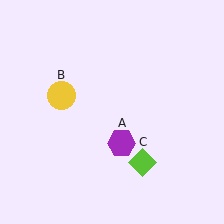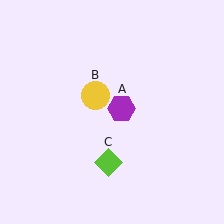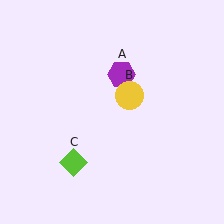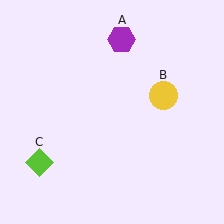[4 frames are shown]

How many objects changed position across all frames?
3 objects changed position: purple hexagon (object A), yellow circle (object B), lime diamond (object C).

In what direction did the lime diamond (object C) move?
The lime diamond (object C) moved left.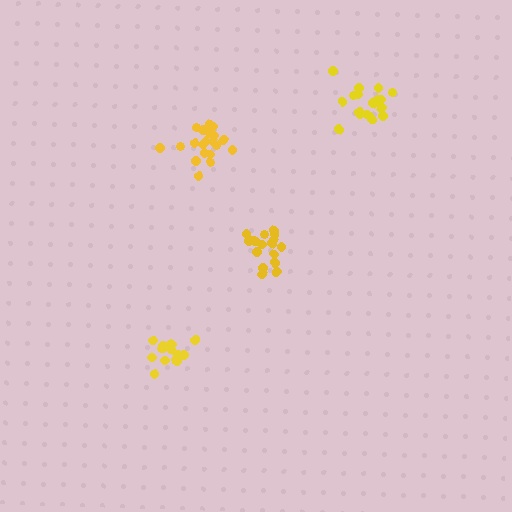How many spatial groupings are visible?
There are 4 spatial groupings.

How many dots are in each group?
Group 1: 17 dots, Group 2: 15 dots, Group 3: 18 dots, Group 4: 21 dots (71 total).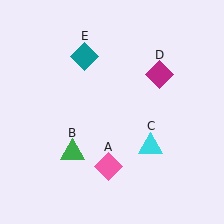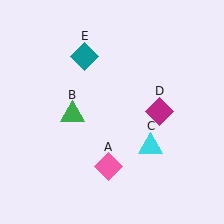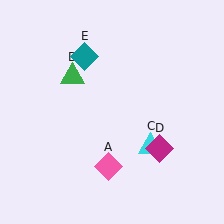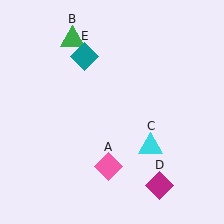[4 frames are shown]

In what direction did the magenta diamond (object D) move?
The magenta diamond (object D) moved down.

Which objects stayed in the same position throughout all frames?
Pink diamond (object A) and cyan triangle (object C) and teal diamond (object E) remained stationary.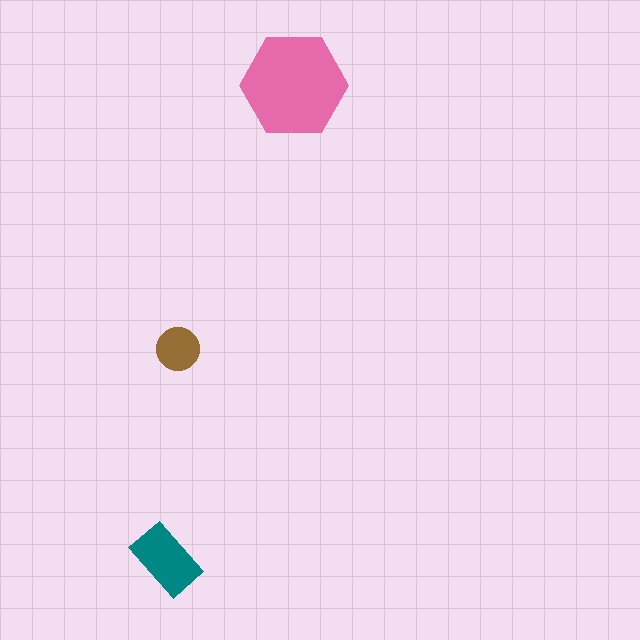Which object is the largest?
The pink hexagon.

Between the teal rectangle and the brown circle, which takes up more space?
The teal rectangle.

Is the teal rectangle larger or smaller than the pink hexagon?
Smaller.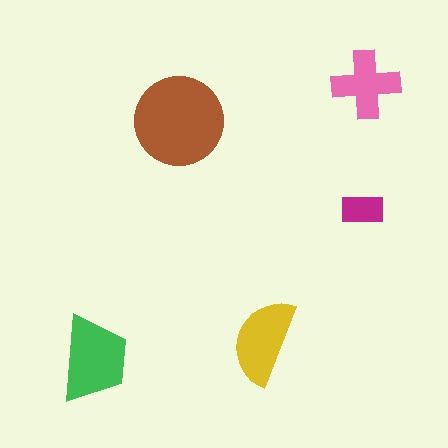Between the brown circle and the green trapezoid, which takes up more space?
The brown circle.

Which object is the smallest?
The magenta rectangle.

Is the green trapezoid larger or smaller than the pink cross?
Larger.